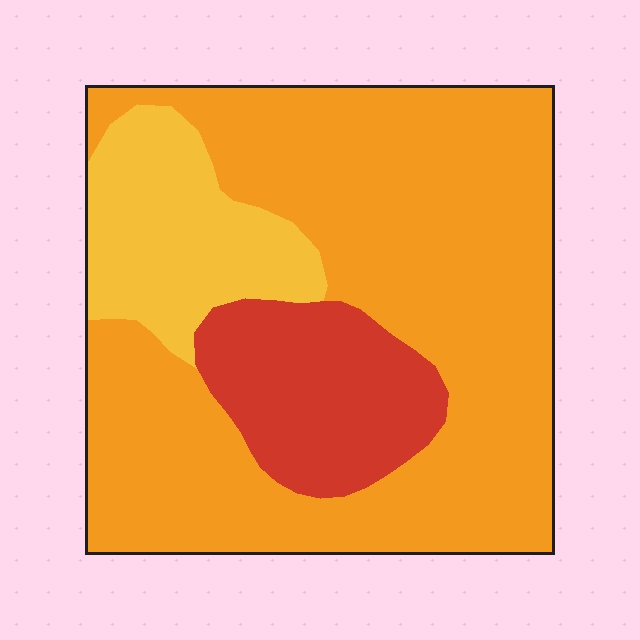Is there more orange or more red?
Orange.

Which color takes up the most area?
Orange, at roughly 65%.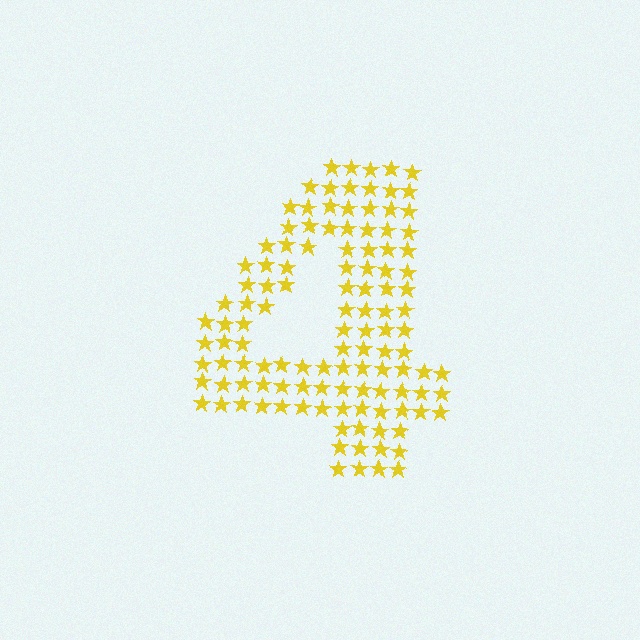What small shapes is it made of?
It is made of small stars.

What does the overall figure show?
The overall figure shows the digit 4.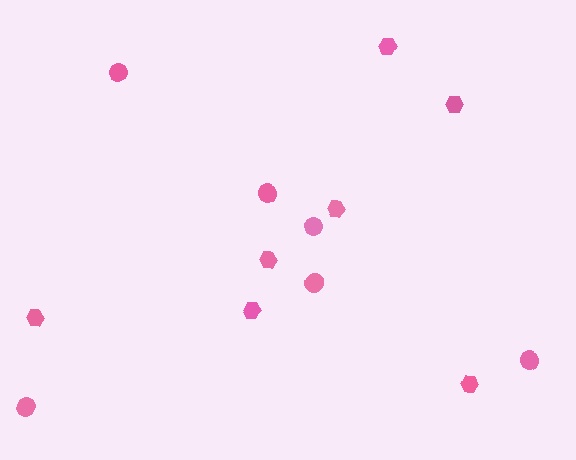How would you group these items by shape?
There are 2 groups: one group of circles (6) and one group of hexagons (7).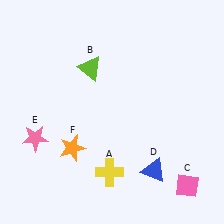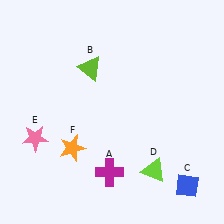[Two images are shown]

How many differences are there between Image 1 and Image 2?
There are 3 differences between the two images.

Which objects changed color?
A changed from yellow to magenta. C changed from pink to blue. D changed from blue to lime.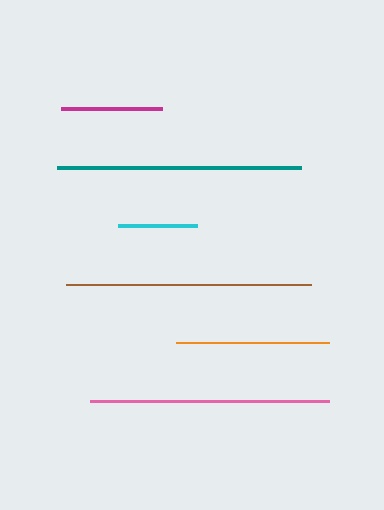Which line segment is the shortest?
The cyan line is the shortest at approximately 79 pixels.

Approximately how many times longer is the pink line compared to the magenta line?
The pink line is approximately 2.4 times the length of the magenta line.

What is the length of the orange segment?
The orange segment is approximately 153 pixels long.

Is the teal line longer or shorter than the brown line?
The teal line is longer than the brown line.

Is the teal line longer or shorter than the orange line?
The teal line is longer than the orange line.